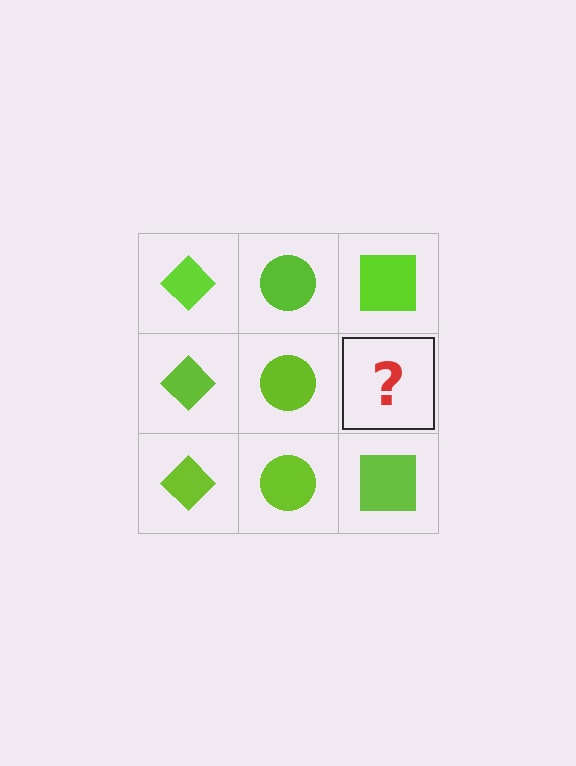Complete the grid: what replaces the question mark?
The question mark should be replaced with a lime square.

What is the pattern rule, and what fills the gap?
The rule is that each column has a consistent shape. The gap should be filled with a lime square.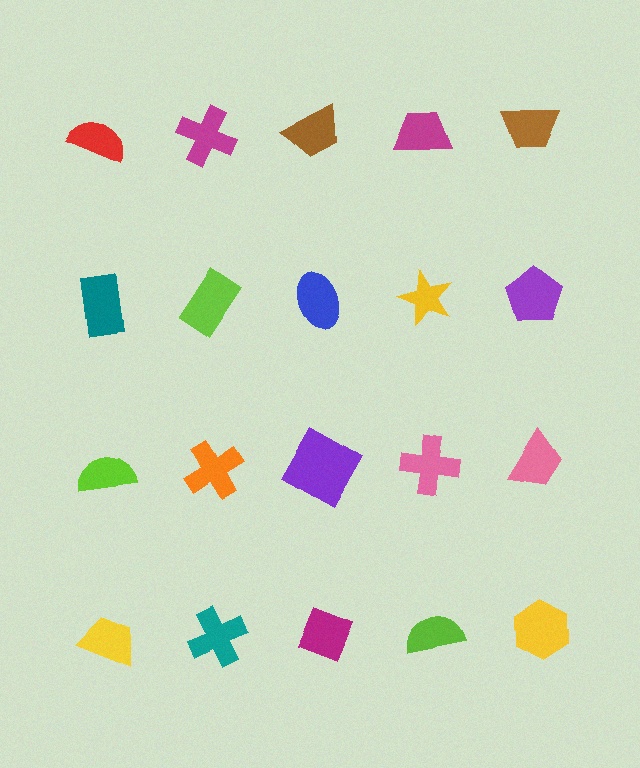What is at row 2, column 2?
A lime rectangle.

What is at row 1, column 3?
A brown trapezoid.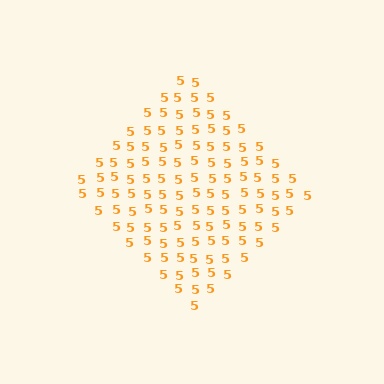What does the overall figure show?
The overall figure shows a diamond.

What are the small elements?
The small elements are digit 5's.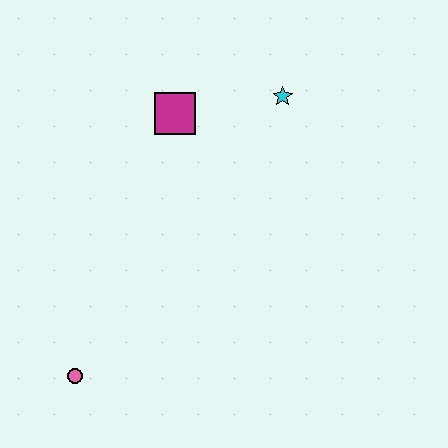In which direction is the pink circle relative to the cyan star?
The pink circle is below the cyan star.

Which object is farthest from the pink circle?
The cyan star is farthest from the pink circle.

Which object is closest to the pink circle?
The magenta square is closest to the pink circle.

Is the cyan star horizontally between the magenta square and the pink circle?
No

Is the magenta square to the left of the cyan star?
Yes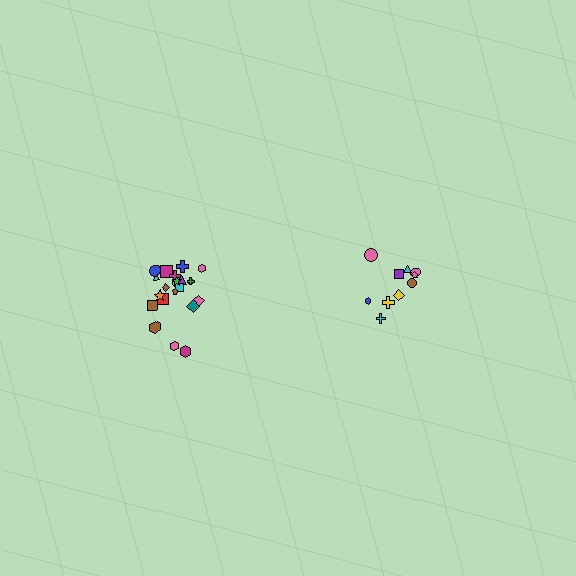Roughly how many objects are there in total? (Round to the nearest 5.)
Roughly 30 objects in total.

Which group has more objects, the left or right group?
The left group.